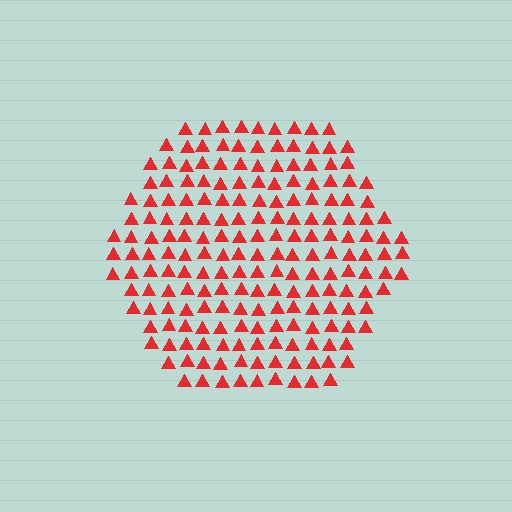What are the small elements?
The small elements are triangles.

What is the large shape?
The large shape is a hexagon.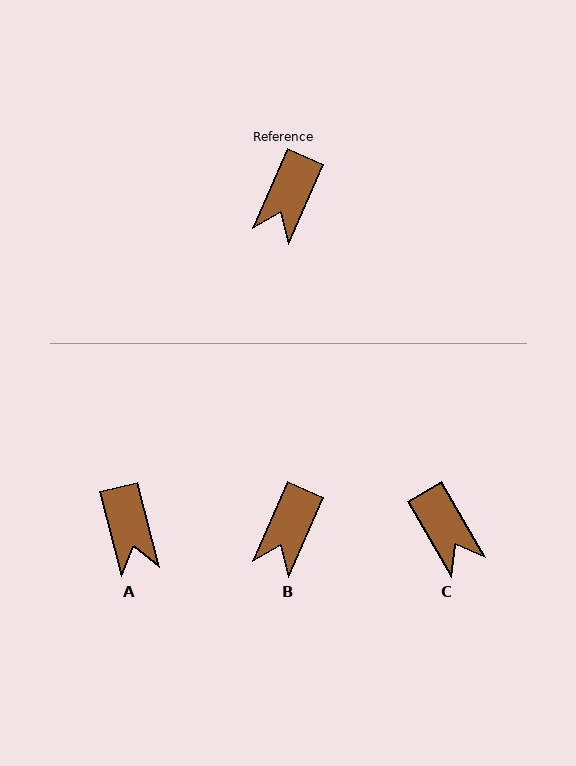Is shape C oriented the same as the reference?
No, it is off by about 54 degrees.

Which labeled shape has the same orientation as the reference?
B.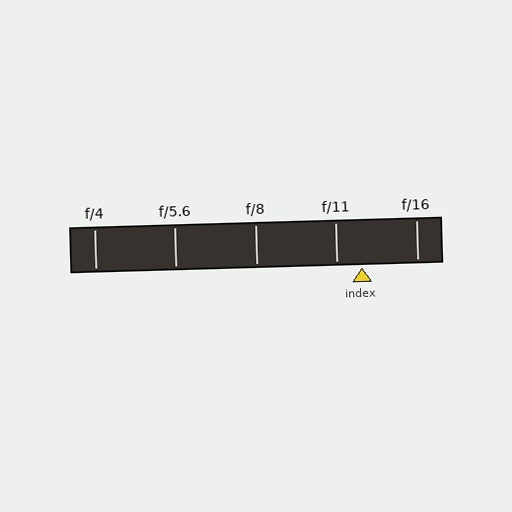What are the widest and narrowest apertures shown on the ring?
The widest aperture shown is f/4 and the narrowest is f/16.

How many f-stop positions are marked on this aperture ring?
There are 5 f-stop positions marked.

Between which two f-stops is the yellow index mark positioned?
The index mark is between f/11 and f/16.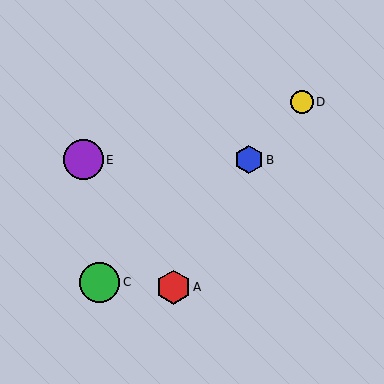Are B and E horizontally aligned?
Yes, both are at y≈160.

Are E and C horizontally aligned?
No, E is at y≈160 and C is at y≈282.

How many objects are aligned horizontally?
2 objects (B, E) are aligned horizontally.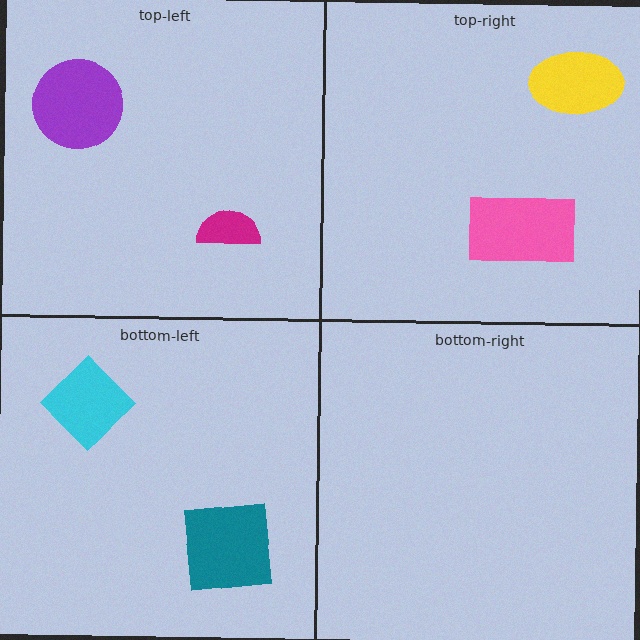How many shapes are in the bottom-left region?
2.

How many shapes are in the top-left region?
2.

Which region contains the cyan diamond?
The bottom-left region.